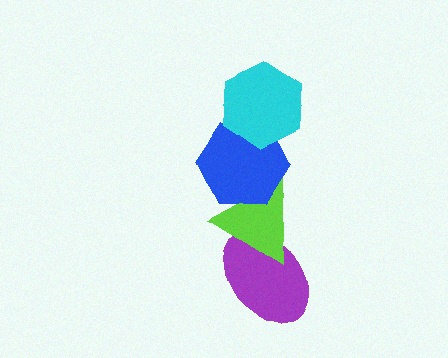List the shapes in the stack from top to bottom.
From top to bottom: the cyan hexagon, the blue hexagon, the lime triangle, the purple ellipse.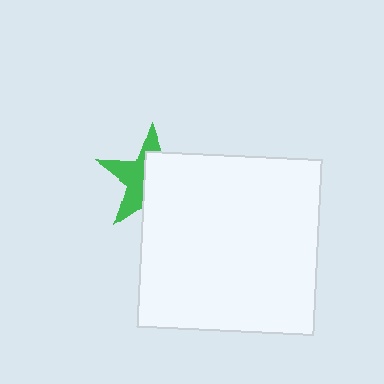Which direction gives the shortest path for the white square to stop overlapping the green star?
Moving toward the lower-right gives the shortest separation.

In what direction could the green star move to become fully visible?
The green star could move toward the upper-left. That would shift it out from behind the white square entirely.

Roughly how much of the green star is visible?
About half of it is visible (roughly 46%).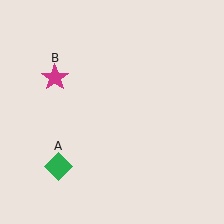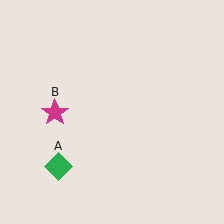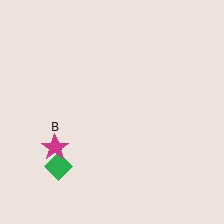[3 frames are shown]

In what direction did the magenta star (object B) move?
The magenta star (object B) moved down.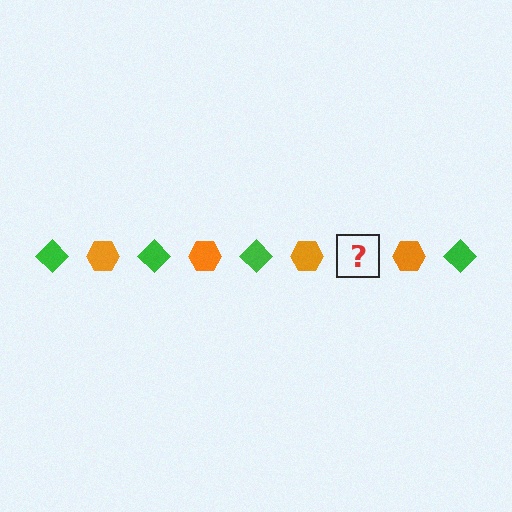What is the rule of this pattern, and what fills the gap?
The rule is that the pattern alternates between green diamond and orange hexagon. The gap should be filled with a green diamond.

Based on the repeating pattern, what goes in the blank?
The blank should be a green diamond.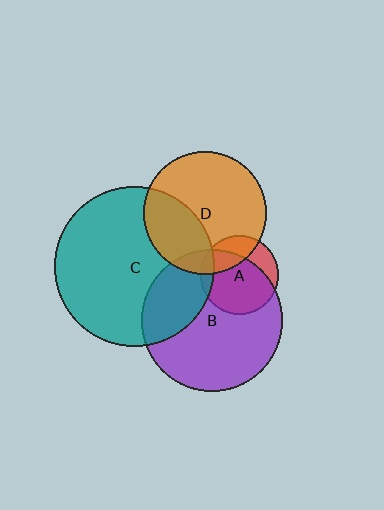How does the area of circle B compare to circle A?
Approximately 3.2 times.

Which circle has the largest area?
Circle C (teal).